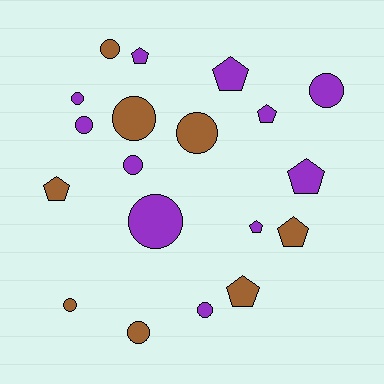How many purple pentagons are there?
There are 5 purple pentagons.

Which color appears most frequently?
Purple, with 11 objects.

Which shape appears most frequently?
Circle, with 11 objects.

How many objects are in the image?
There are 19 objects.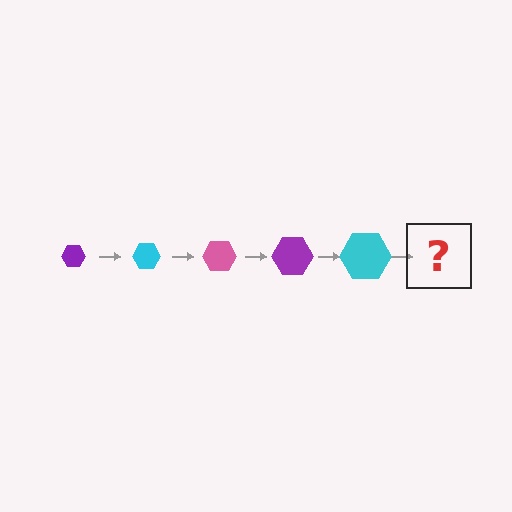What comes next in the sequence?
The next element should be a pink hexagon, larger than the previous one.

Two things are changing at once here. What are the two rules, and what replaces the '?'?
The two rules are that the hexagon grows larger each step and the color cycles through purple, cyan, and pink. The '?' should be a pink hexagon, larger than the previous one.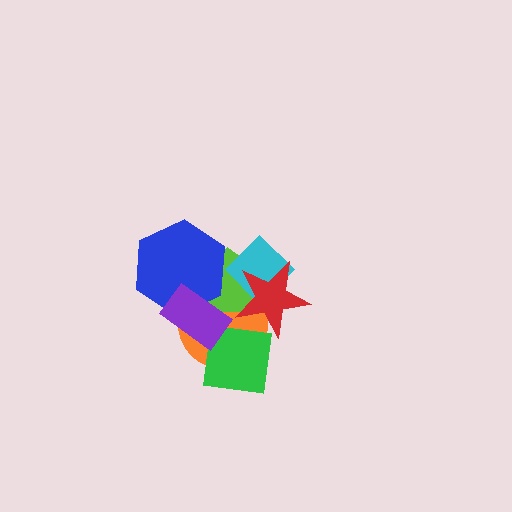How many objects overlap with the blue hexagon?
3 objects overlap with the blue hexagon.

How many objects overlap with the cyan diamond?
3 objects overlap with the cyan diamond.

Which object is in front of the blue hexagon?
The purple rectangle is in front of the blue hexagon.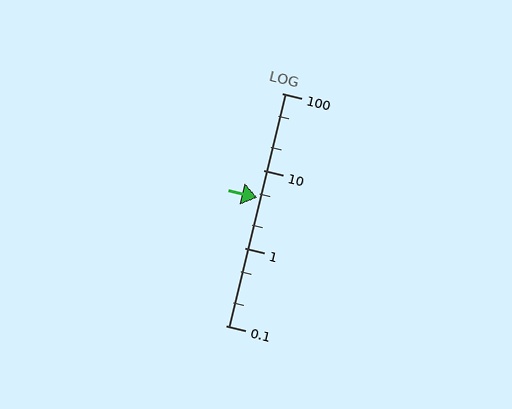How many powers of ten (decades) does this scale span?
The scale spans 3 decades, from 0.1 to 100.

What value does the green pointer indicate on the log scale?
The pointer indicates approximately 4.5.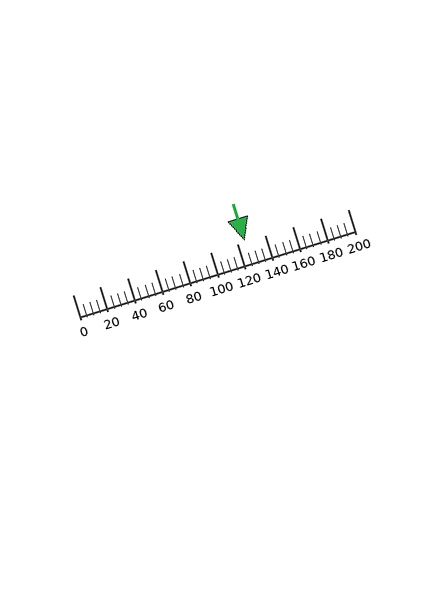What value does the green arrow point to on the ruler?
The green arrow points to approximately 125.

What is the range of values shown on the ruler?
The ruler shows values from 0 to 200.